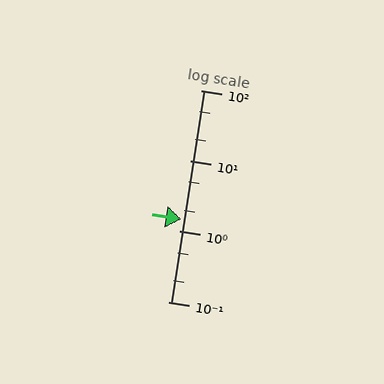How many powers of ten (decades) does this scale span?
The scale spans 3 decades, from 0.1 to 100.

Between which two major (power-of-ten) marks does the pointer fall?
The pointer is between 1 and 10.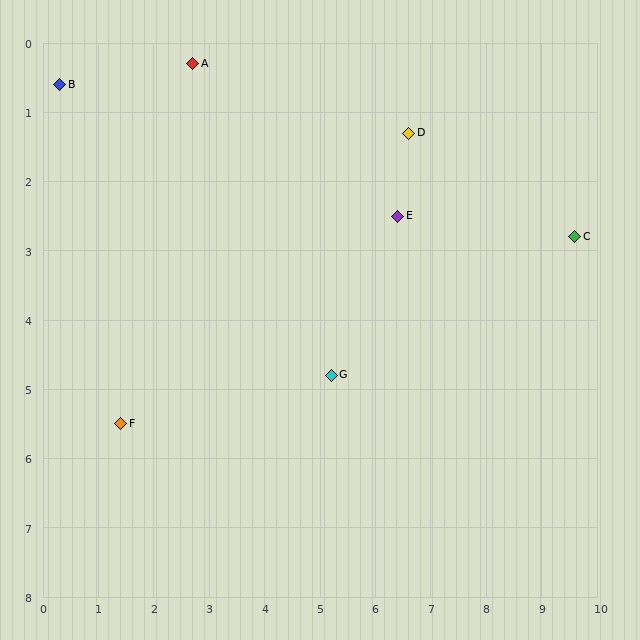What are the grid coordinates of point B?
Point B is at approximately (0.3, 0.6).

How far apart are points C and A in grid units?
Points C and A are about 7.3 grid units apart.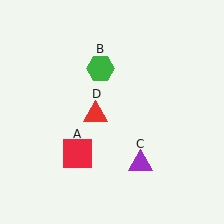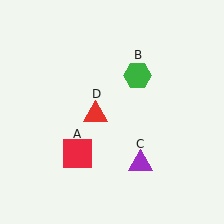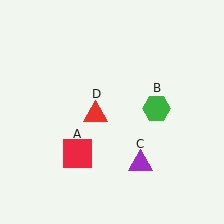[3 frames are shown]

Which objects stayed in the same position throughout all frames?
Red square (object A) and purple triangle (object C) and red triangle (object D) remained stationary.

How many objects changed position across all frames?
1 object changed position: green hexagon (object B).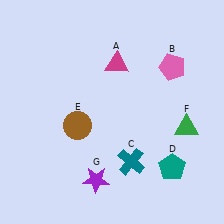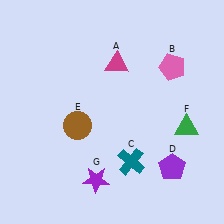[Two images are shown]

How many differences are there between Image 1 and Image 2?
There is 1 difference between the two images.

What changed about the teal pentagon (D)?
In Image 1, D is teal. In Image 2, it changed to purple.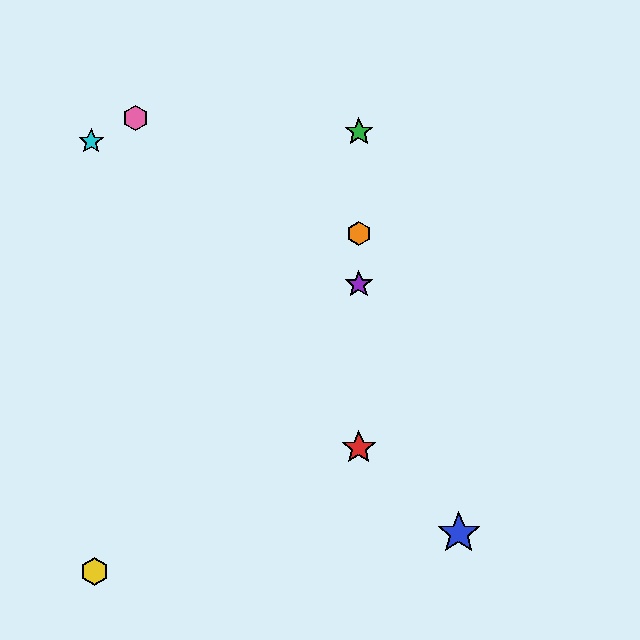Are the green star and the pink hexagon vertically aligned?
No, the green star is at x≈359 and the pink hexagon is at x≈136.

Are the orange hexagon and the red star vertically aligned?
Yes, both are at x≈359.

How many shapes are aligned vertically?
4 shapes (the red star, the green star, the purple star, the orange hexagon) are aligned vertically.